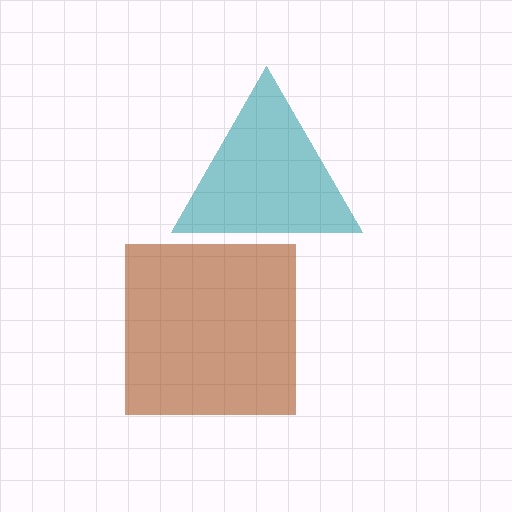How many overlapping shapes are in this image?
There are 2 overlapping shapes in the image.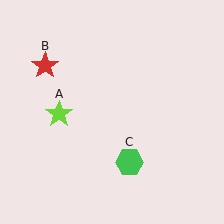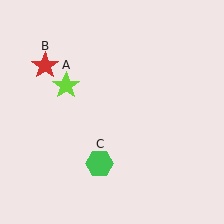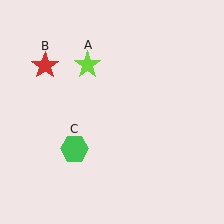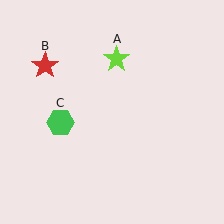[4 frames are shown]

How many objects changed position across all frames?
2 objects changed position: lime star (object A), green hexagon (object C).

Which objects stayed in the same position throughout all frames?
Red star (object B) remained stationary.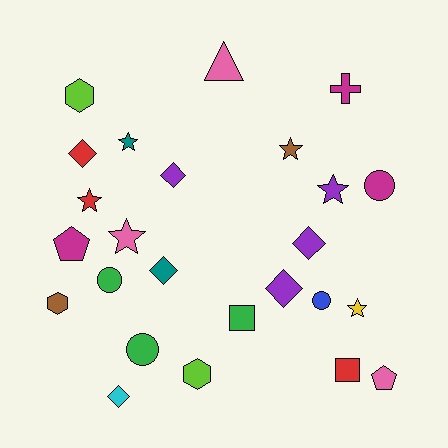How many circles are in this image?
There are 4 circles.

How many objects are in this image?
There are 25 objects.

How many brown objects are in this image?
There are 2 brown objects.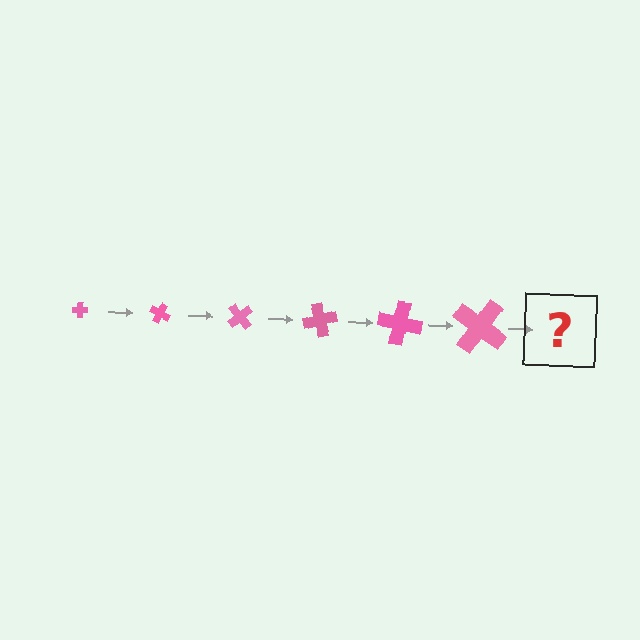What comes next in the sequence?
The next element should be a cross, larger than the previous one and rotated 150 degrees from the start.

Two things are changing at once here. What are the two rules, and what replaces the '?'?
The two rules are that the cross grows larger each step and it rotates 25 degrees each step. The '?' should be a cross, larger than the previous one and rotated 150 degrees from the start.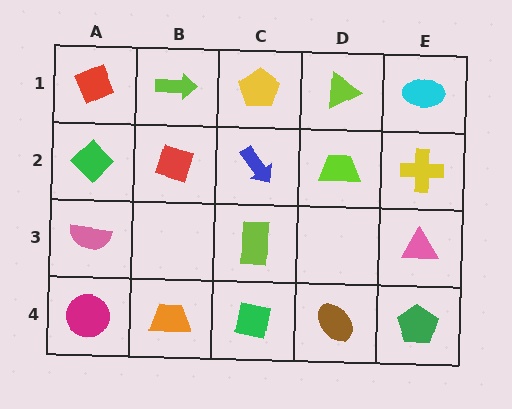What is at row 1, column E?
A cyan ellipse.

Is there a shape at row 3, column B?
No, that cell is empty.